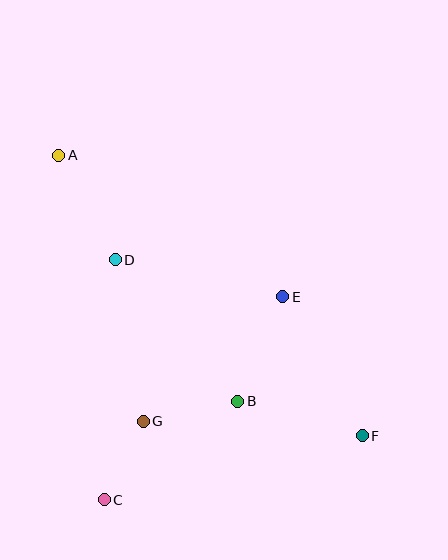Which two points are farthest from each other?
Points A and F are farthest from each other.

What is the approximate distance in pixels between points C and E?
The distance between C and E is approximately 271 pixels.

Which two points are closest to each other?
Points C and G are closest to each other.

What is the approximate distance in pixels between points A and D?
The distance between A and D is approximately 119 pixels.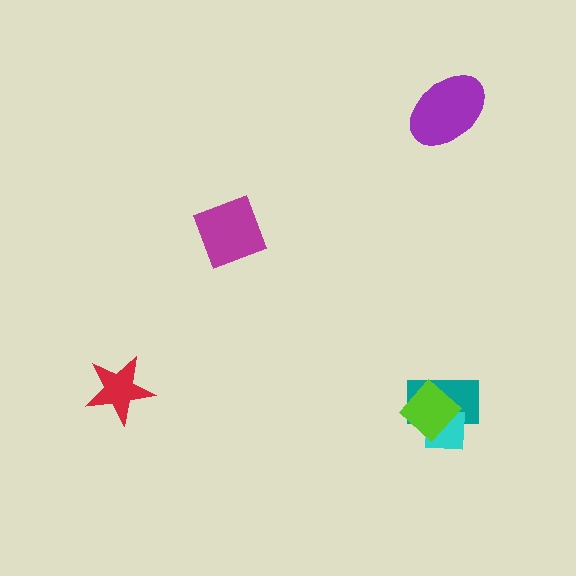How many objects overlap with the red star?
0 objects overlap with the red star.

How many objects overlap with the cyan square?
2 objects overlap with the cyan square.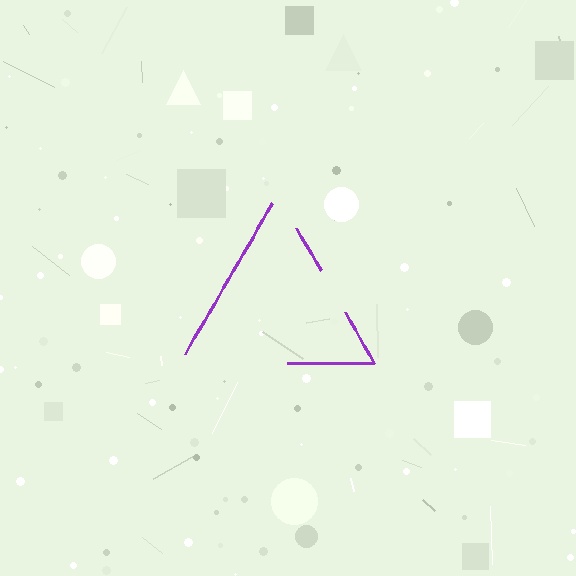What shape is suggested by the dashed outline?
The dashed outline suggests a triangle.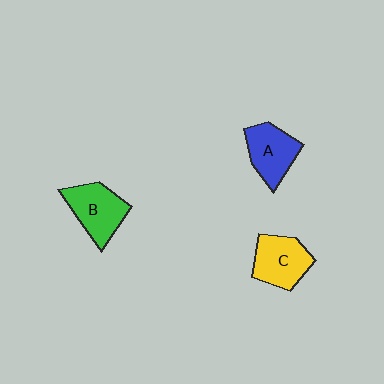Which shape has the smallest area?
Shape A (blue).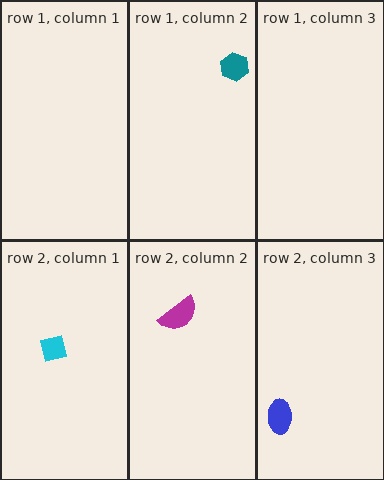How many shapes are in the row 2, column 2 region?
1.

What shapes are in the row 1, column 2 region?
The teal hexagon.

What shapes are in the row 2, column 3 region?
The blue ellipse.